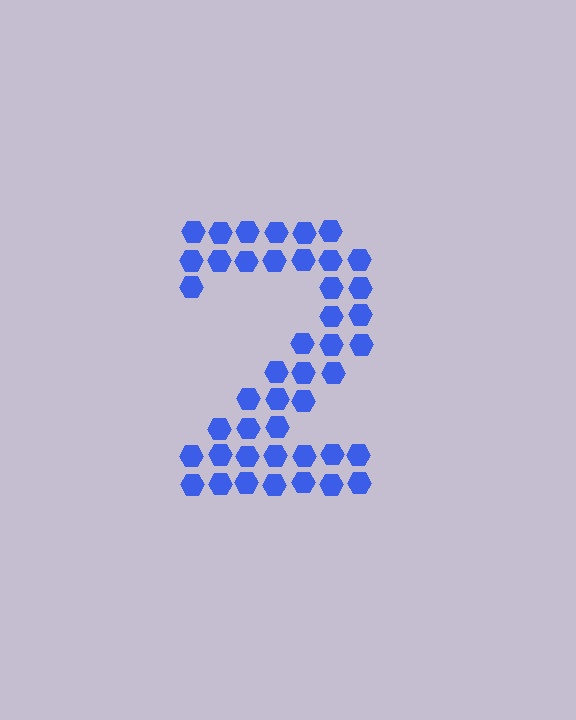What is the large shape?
The large shape is the digit 2.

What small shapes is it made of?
It is made of small hexagons.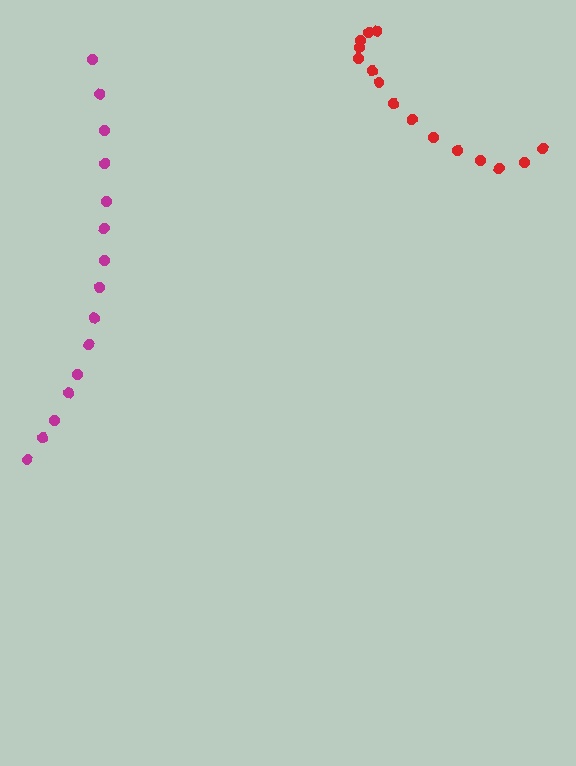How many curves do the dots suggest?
There are 2 distinct paths.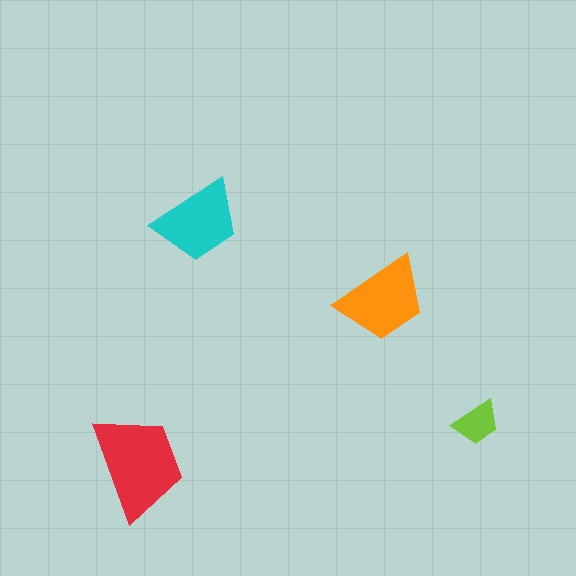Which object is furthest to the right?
The lime trapezoid is rightmost.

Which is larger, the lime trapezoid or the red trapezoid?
The red one.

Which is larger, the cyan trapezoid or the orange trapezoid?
The orange one.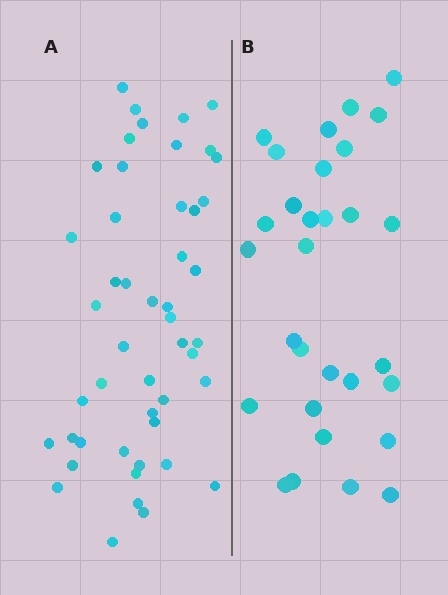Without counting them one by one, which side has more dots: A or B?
Region A (the left region) has more dots.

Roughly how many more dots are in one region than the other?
Region A has approximately 20 more dots than region B.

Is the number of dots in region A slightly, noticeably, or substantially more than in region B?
Region A has substantially more. The ratio is roughly 1.6 to 1.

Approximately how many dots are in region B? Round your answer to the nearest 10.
About 30 dots.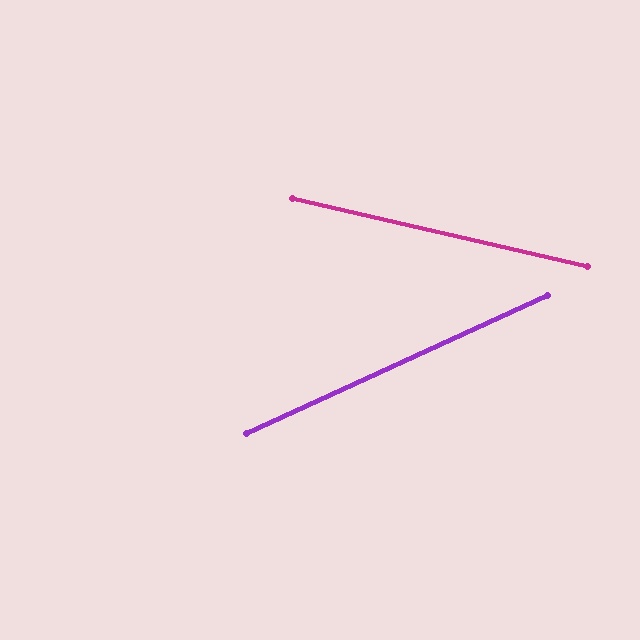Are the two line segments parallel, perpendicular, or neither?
Neither parallel nor perpendicular — they differ by about 38°.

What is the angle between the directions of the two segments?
Approximately 38 degrees.